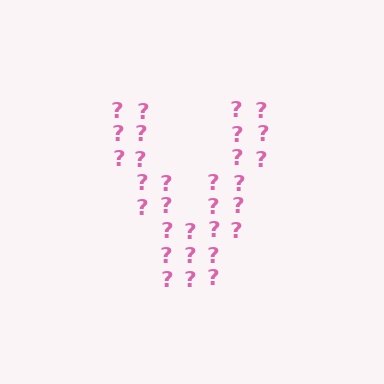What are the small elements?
The small elements are question marks.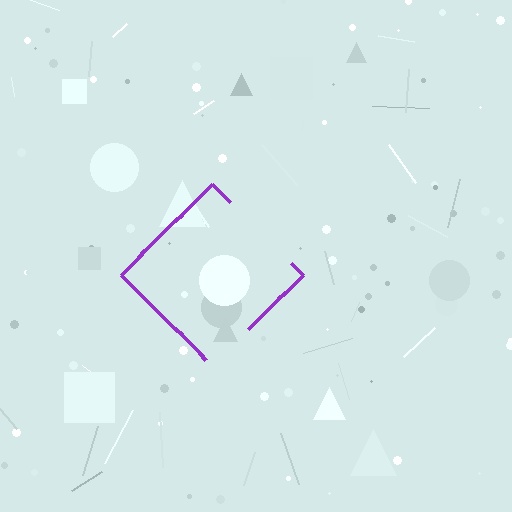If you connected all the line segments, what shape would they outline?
They would outline a diamond.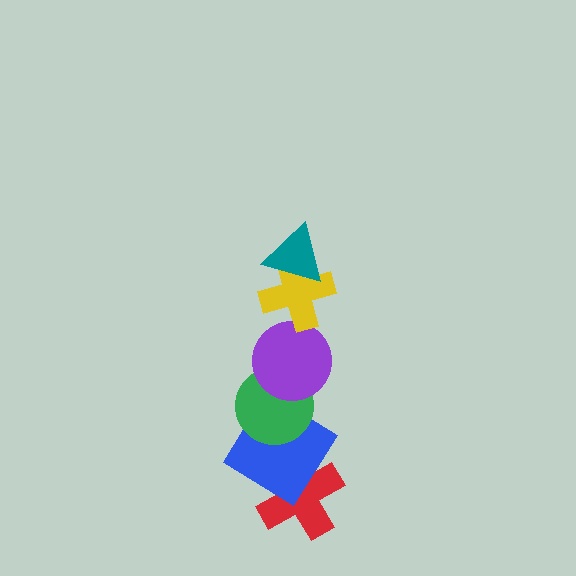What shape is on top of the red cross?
The blue diamond is on top of the red cross.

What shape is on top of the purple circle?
The yellow cross is on top of the purple circle.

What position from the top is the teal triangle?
The teal triangle is 1st from the top.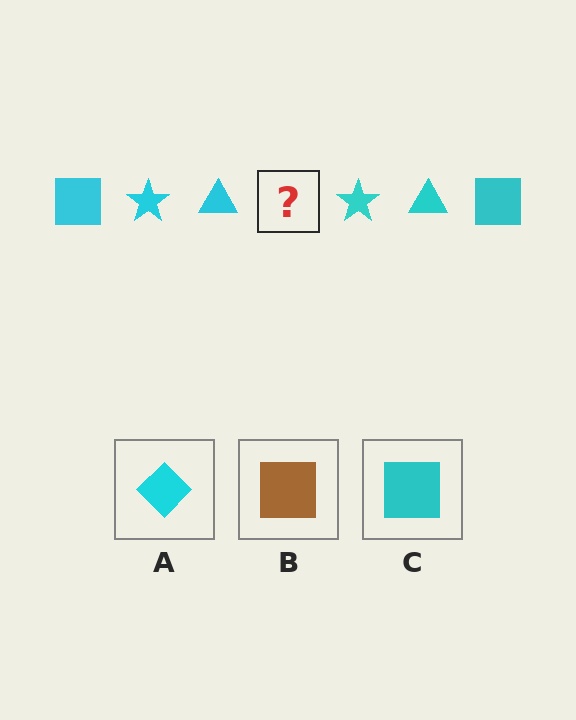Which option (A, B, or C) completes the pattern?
C.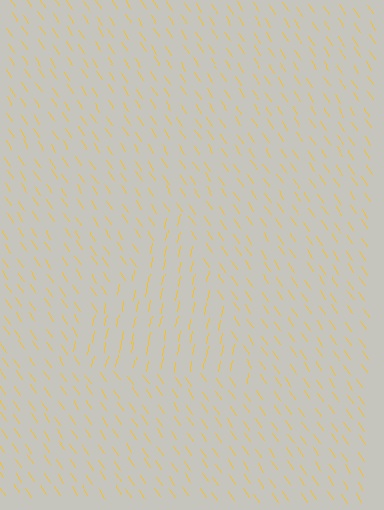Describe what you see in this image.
The image is filled with small yellow line segments. A triangle region in the image has lines oriented differently from the surrounding lines, creating a visible texture boundary.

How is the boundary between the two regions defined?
The boundary is defined purely by a change in line orientation (approximately 45 degrees difference). All lines are the same color and thickness.